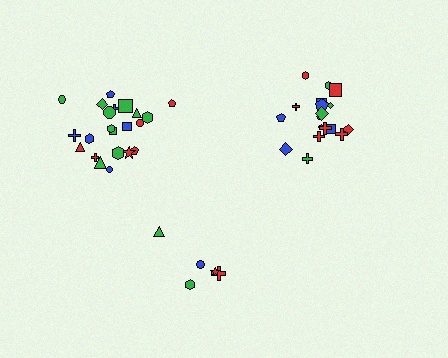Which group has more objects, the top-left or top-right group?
The top-left group.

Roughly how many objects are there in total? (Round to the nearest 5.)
Roughly 45 objects in total.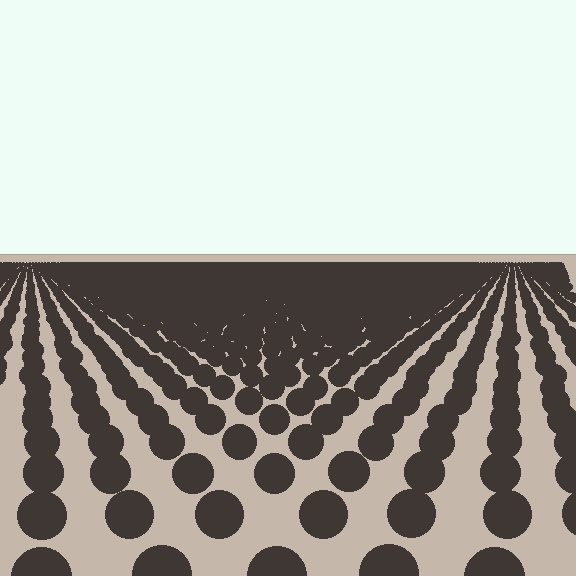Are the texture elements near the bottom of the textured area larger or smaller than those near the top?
Larger. Near the bottom, elements are closer to the viewer and appear at a bigger on-screen size.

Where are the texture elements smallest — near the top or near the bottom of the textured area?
Near the top.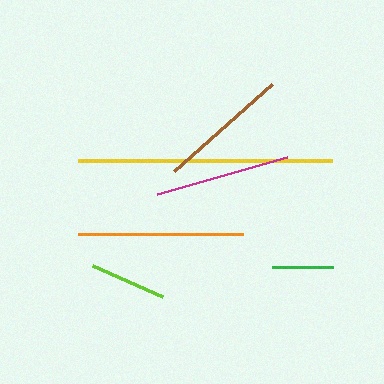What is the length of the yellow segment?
The yellow segment is approximately 254 pixels long.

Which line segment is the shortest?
The green line is the shortest at approximately 61 pixels.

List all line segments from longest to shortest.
From longest to shortest: yellow, orange, magenta, brown, lime, green.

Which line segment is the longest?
The yellow line is the longest at approximately 254 pixels.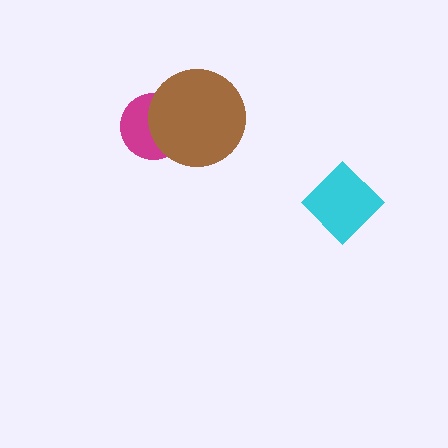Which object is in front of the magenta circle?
The brown circle is in front of the magenta circle.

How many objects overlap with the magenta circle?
1 object overlaps with the magenta circle.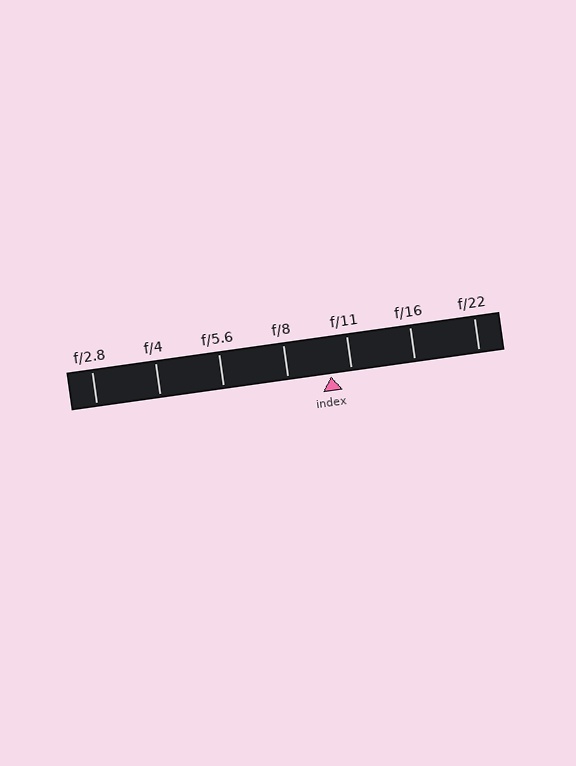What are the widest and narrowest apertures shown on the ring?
The widest aperture shown is f/2.8 and the narrowest is f/22.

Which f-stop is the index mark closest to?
The index mark is closest to f/11.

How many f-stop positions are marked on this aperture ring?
There are 7 f-stop positions marked.